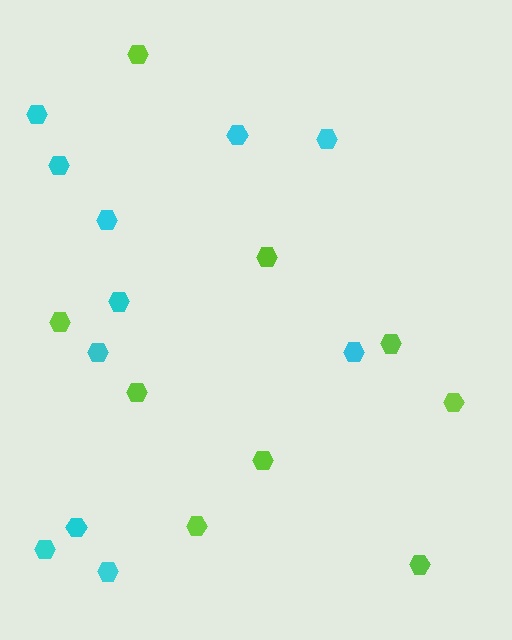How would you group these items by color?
There are 2 groups: one group of cyan hexagons (11) and one group of lime hexagons (9).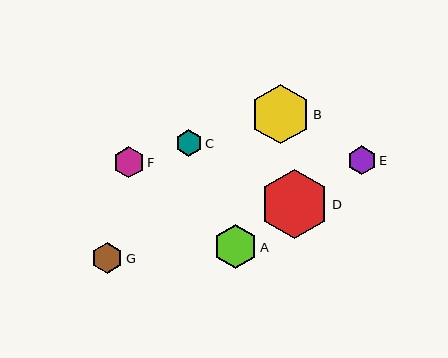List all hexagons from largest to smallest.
From largest to smallest: D, B, A, F, G, E, C.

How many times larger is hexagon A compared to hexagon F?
Hexagon A is approximately 1.4 times the size of hexagon F.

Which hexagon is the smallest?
Hexagon C is the smallest with a size of approximately 27 pixels.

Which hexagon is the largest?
Hexagon D is the largest with a size of approximately 70 pixels.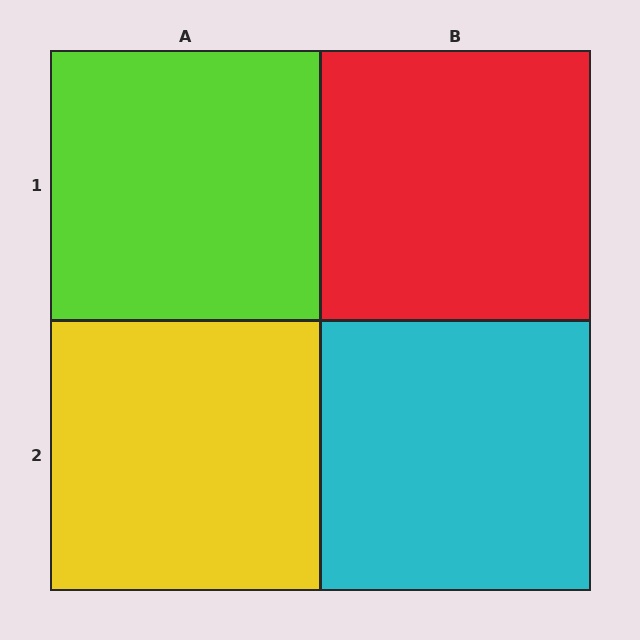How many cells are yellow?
1 cell is yellow.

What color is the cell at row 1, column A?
Lime.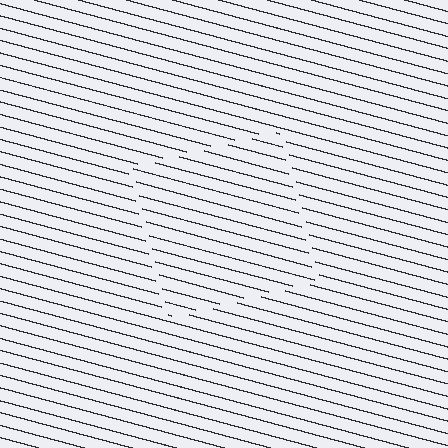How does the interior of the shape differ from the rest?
The interior of the shape contains the same grating, shifted by half a period — the contour is defined by the phase discontinuity where line-ends from the inner and outer gratings abut.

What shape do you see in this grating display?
An illusory square. The interior of the shape contains the same grating, shifted by half a period — the contour is defined by the phase discontinuity where line-ends from the inner and outer gratings abut.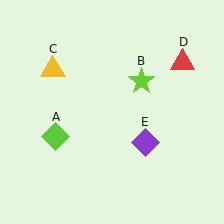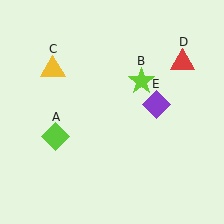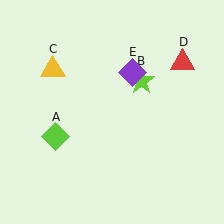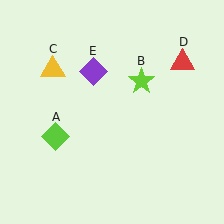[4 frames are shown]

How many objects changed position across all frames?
1 object changed position: purple diamond (object E).